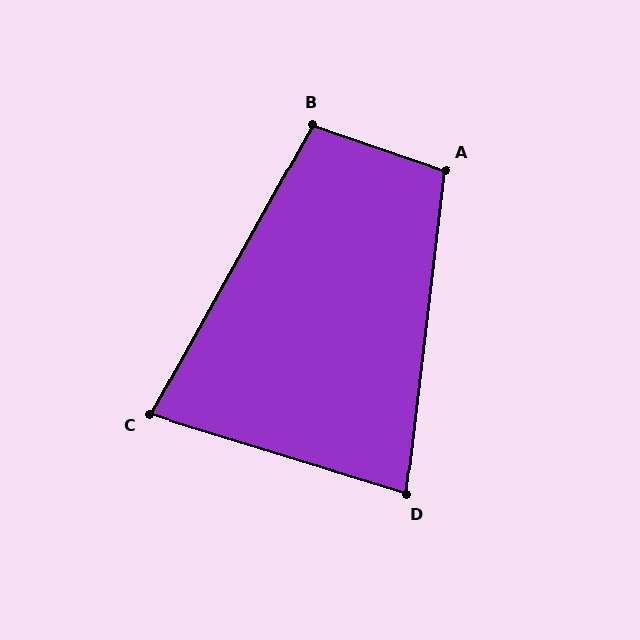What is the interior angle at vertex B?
Approximately 100 degrees (obtuse).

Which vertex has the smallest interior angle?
C, at approximately 78 degrees.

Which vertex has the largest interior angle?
A, at approximately 102 degrees.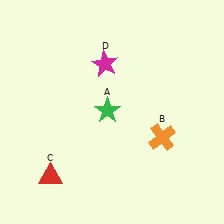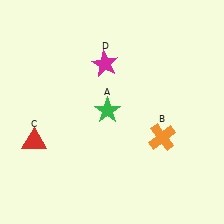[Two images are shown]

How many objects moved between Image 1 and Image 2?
1 object moved between the two images.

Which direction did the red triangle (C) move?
The red triangle (C) moved up.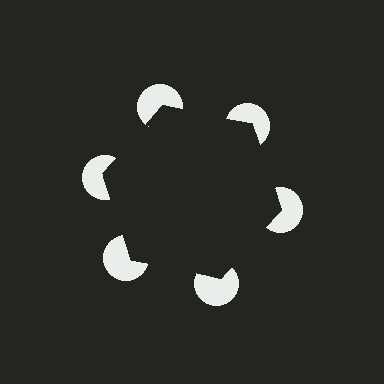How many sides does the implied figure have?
6 sides.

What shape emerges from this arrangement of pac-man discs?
An illusory hexagon — its edges are inferred from the aligned wedge cuts in the pac-man discs, not physically drawn.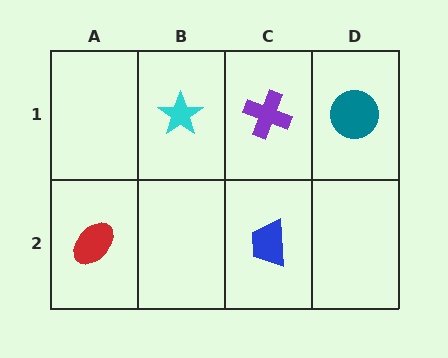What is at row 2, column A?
A red ellipse.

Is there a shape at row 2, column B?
No, that cell is empty.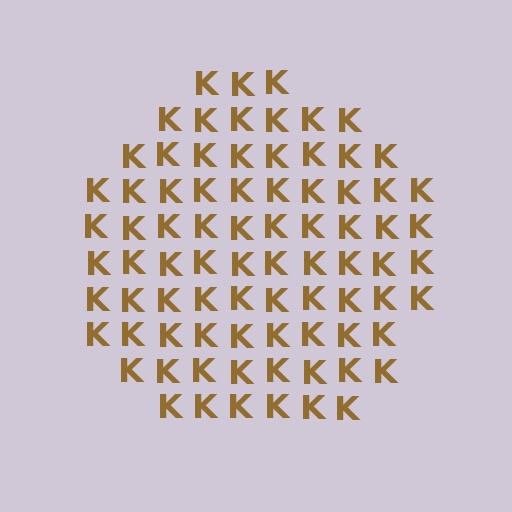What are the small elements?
The small elements are letter K's.